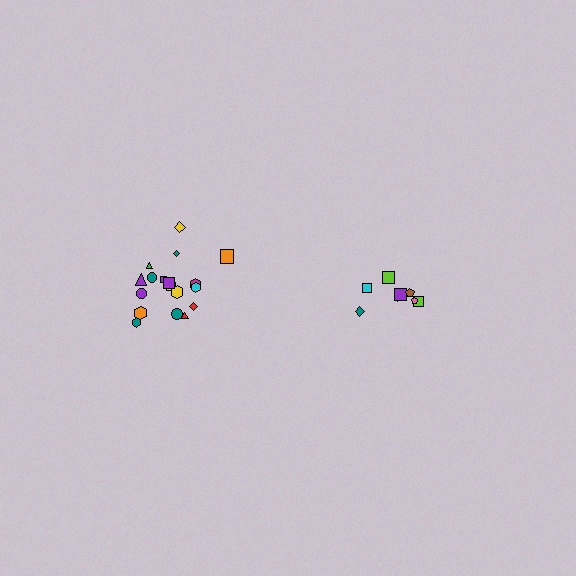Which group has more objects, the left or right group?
The left group.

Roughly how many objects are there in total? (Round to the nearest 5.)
Roughly 25 objects in total.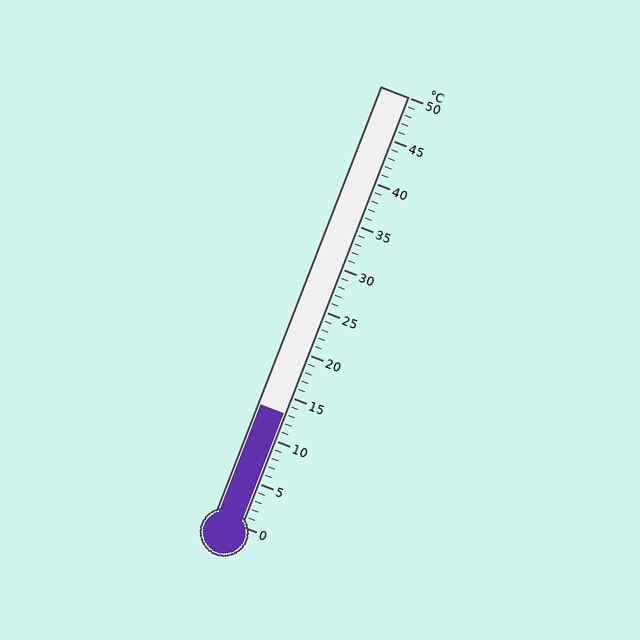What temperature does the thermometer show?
The thermometer shows approximately 13°C.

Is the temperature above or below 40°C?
The temperature is below 40°C.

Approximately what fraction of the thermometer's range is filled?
The thermometer is filled to approximately 25% of its range.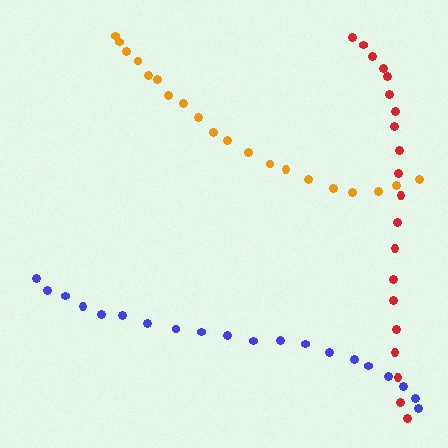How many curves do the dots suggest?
There are 3 distinct paths.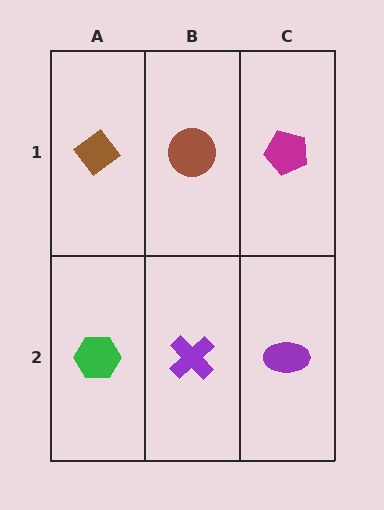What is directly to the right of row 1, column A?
A brown circle.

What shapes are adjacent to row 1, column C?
A purple ellipse (row 2, column C), a brown circle (row 1, column B).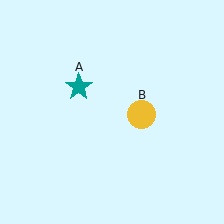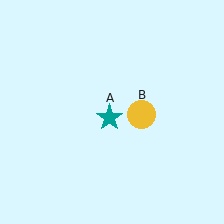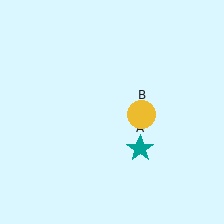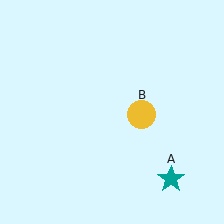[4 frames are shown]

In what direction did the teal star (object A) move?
The teal star (object A) moved down and to the right.